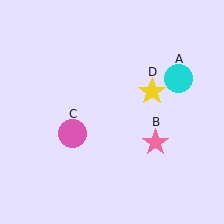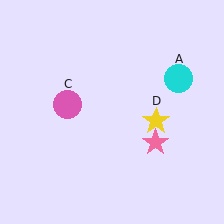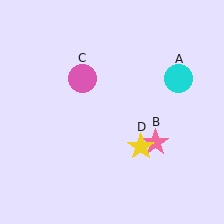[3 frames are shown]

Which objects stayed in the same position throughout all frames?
Cyan circle (object A) and pink star (object B) remained stationary.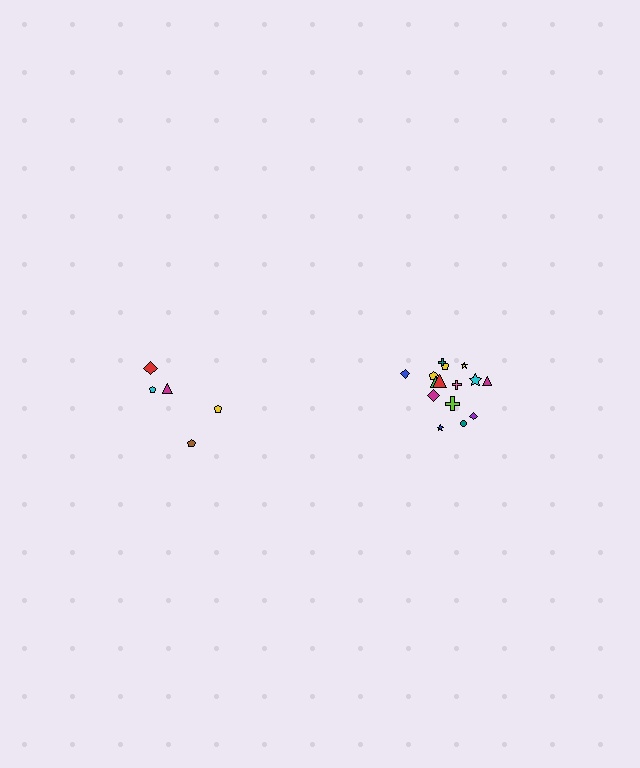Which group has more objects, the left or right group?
The right group.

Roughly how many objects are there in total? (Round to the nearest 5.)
Roughly 20 objects in total.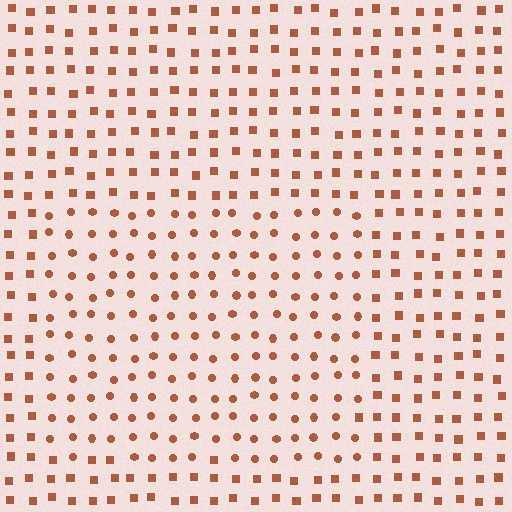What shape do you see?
I see a rectangle.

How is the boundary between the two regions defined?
The boundary is defined by a change in element shape: circles inside vs. squares outside. All elements share the same color and spacing.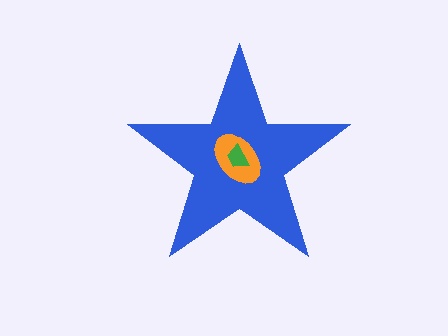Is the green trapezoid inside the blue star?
Yes.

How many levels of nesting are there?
3.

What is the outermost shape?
The blue star.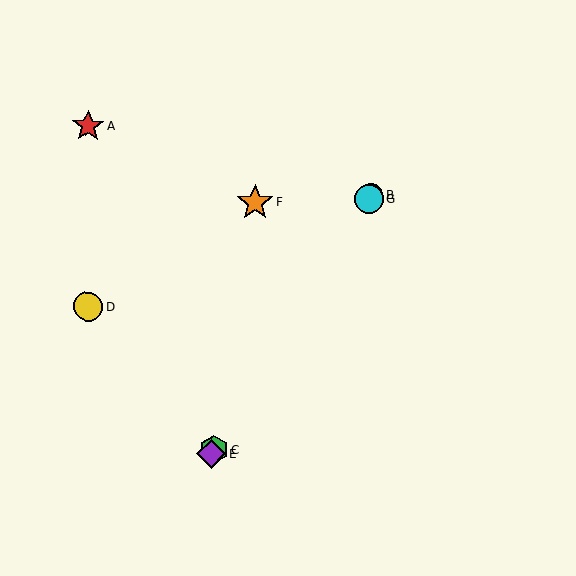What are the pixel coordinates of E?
Object E is at (211, 454).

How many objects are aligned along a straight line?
4 objects (B, C, E, G) are aligned along a straight line.